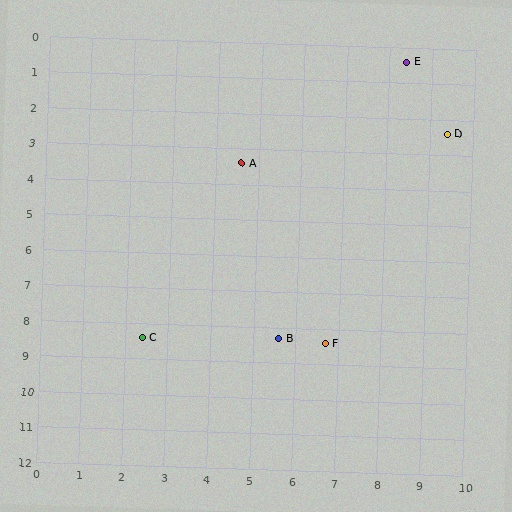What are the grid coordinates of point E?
Point E is at approximately (8.4, 0.4).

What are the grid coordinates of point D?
Point D is at approximately (9.4, 2.4).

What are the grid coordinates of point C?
Point C is at approximately (2.4, 8.4).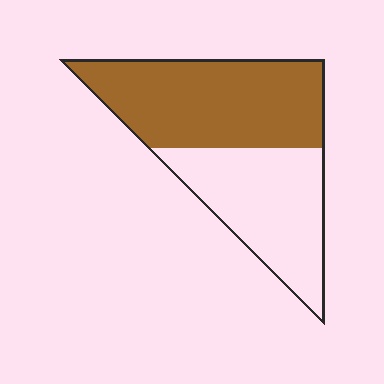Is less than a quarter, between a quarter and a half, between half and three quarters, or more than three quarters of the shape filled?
Between half and three quarters.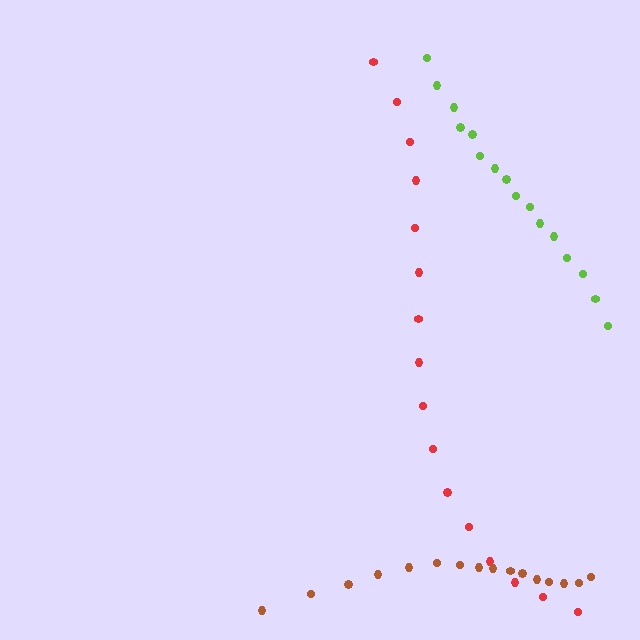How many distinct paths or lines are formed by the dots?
There are 3 distinct paths.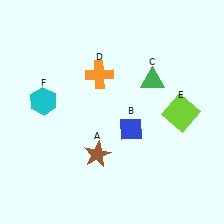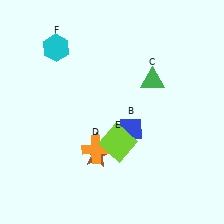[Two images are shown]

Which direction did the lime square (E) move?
The lime square (E) moved left.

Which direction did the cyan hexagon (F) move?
The cyan hexagon (F) moved up.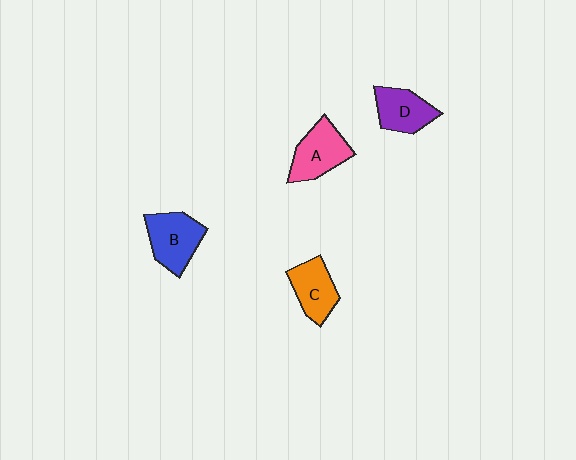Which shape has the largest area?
Shape B (blue).